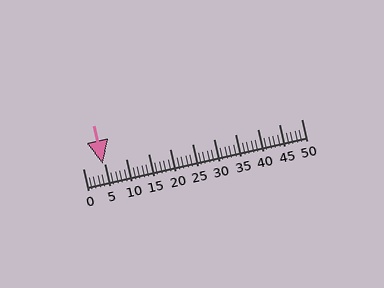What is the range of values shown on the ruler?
The ruler shows values from 0 to 50.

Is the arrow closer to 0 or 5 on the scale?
The arrow is closer to 5.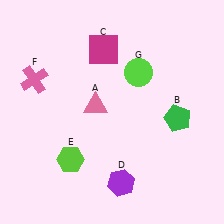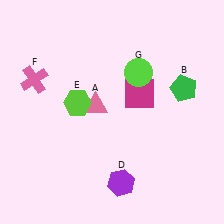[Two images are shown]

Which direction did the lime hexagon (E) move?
The lime hexagon (E) moved up.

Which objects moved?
The objects that moved are: the green pentagon (B), the magenta square (C), the lime hexagon (E).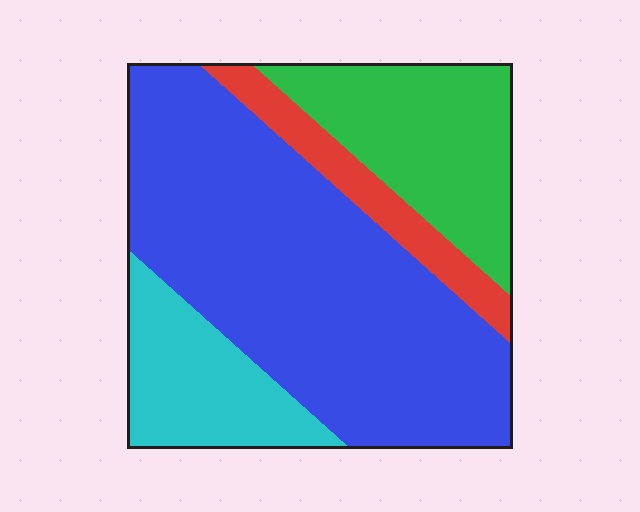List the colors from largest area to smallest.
From largest to smallest: blue, green, cyan, red.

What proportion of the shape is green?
Green takes up between a sixth and a third of the shape.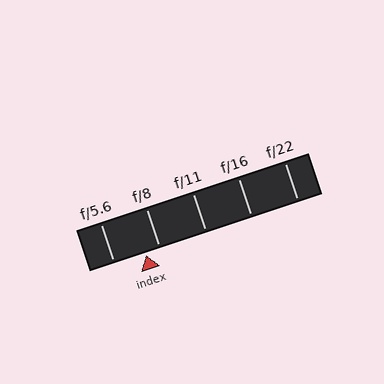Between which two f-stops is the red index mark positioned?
The index mark is between f/5.6 and f/8.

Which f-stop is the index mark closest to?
The index mark is closest to f/8.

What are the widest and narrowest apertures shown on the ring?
The widest aperture shown is f/5.6 and the narrowest is f/22.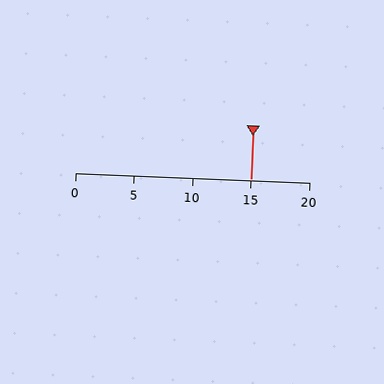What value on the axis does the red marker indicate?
The marker indicates approximately 15.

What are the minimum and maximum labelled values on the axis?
The axis runs from 0 to 20.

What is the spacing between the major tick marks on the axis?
The major ticks are spaced 5 apart.